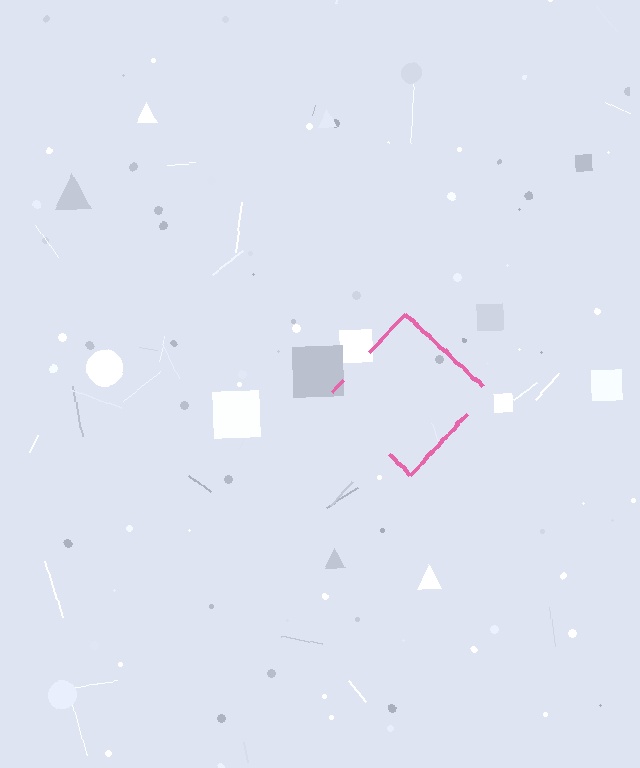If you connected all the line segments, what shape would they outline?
They would outline a diamond.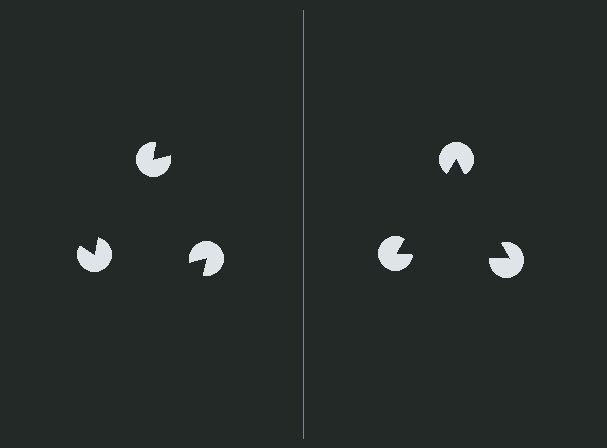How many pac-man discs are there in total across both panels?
6 — 3 on each side.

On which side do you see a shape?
An illusory triangle appears on the right side. On the left side the wedge cuts are rotated, so no coherent shape forms.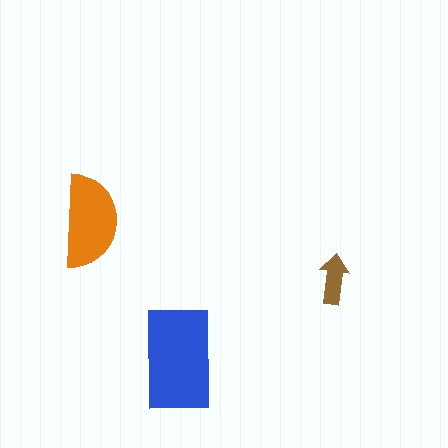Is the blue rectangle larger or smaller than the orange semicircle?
Larger.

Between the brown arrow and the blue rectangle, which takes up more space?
The blue rectangle.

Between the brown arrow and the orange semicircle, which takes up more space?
The orange semicircle.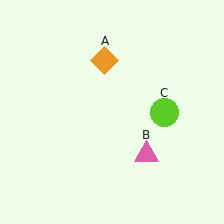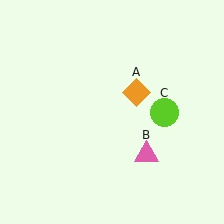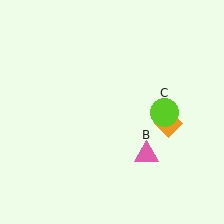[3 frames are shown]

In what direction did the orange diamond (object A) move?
The orange diamond (object A) moved down and to the right.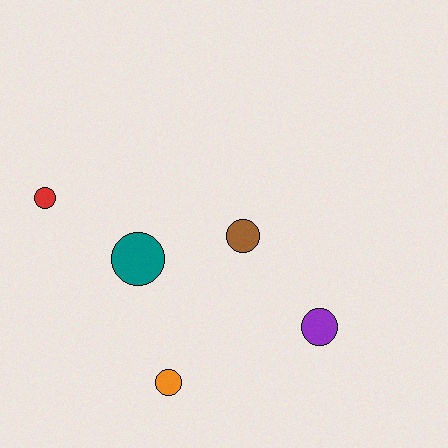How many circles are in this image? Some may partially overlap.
There are 5 circles.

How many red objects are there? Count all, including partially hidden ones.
There is 1 red object.